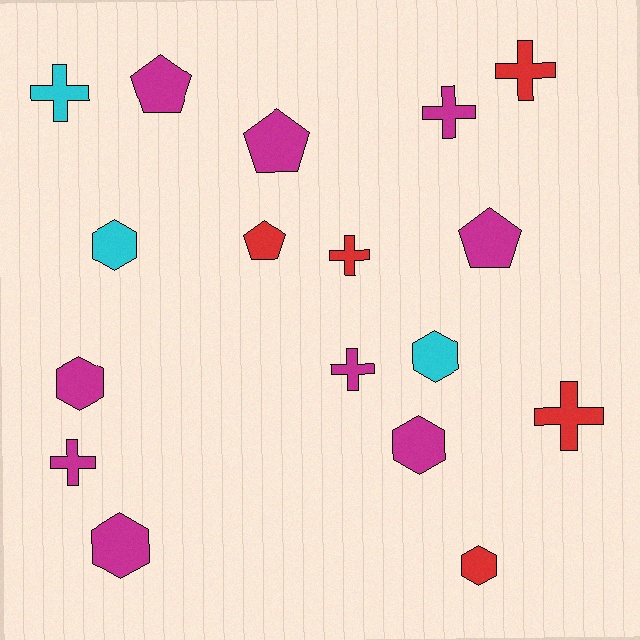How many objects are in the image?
There are 17 objects.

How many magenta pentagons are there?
There are 3 magenta pentagons.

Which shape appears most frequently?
Cross, with 7 objects.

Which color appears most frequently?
Magenta, with 9 objects.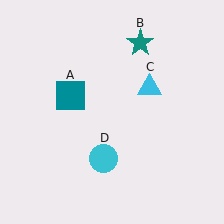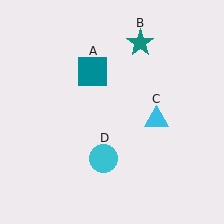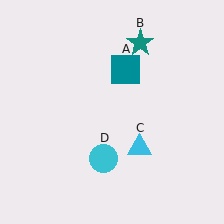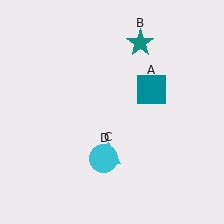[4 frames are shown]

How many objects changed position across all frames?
2 objects changed position: teal square (object A), cyan triangle (object C).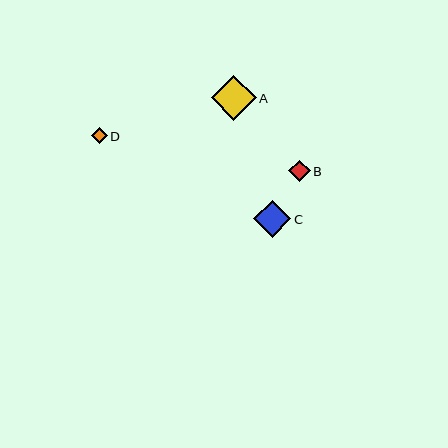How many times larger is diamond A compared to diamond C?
Diamond A is approximately 1.2 times the size of diamond C.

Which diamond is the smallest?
Diamond D is the smallest with a size of approximately 16 pixels.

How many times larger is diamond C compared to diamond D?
Diamond C is approximately 2.4 times the size of diamond D.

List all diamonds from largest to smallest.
From largest to smallest: A, C, B, D.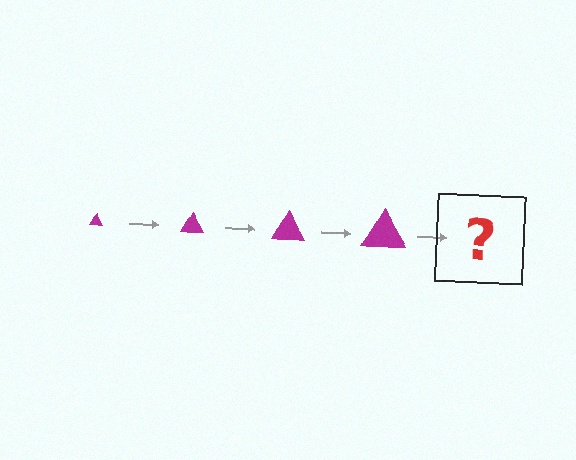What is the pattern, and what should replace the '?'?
The pattern is that the triangle gets progressively larger each step. The '?' should be a magenta triangle, larger than the previous one.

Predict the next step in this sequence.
The next step is a magenta triangle, larger than the previous one.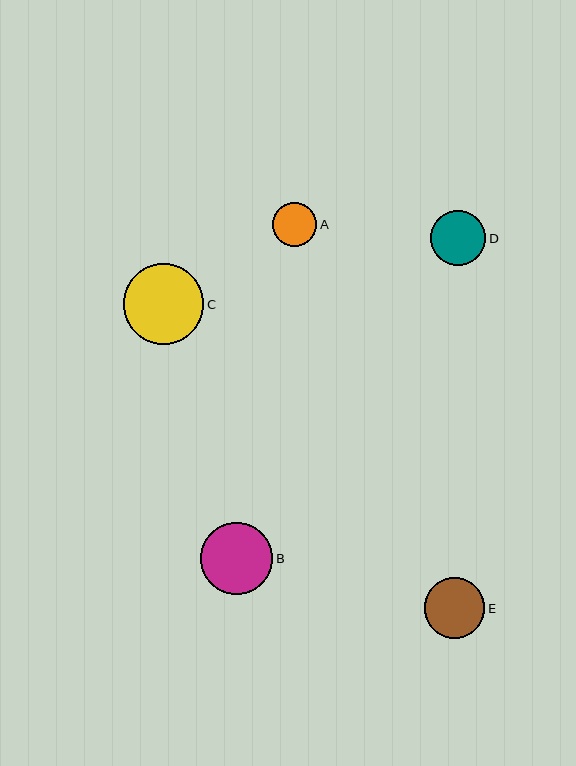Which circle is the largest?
Circle C is the largest with a size of approximately 81 pixels.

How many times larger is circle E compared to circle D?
Circle E is approximately 1.1 times the size of circle D.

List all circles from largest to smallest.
From largest to smallest: C, B, E, D, A.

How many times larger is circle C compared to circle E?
Circle C is approximately 1.3 times the size of circle E.